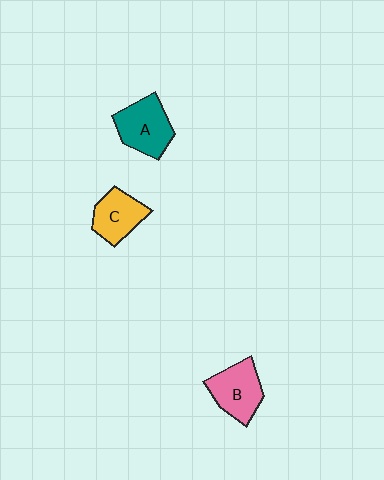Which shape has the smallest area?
Shape C (yellow).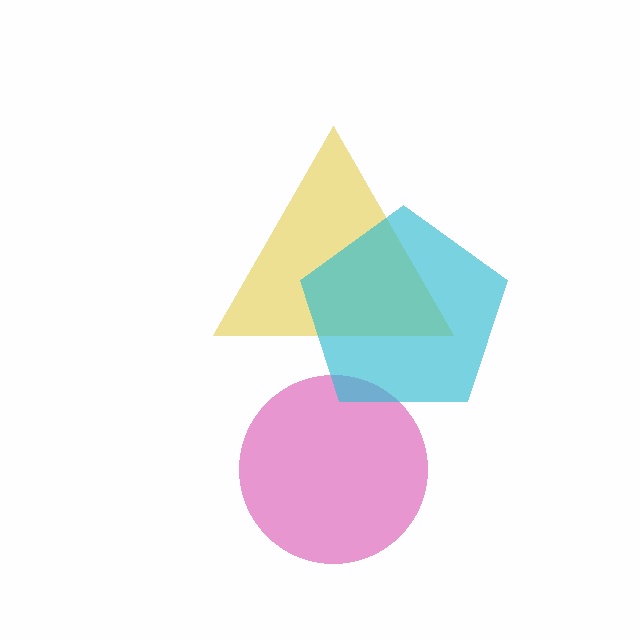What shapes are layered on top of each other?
The layered shapes are: a pink circle, a yellow triangle, a cyan pentagon.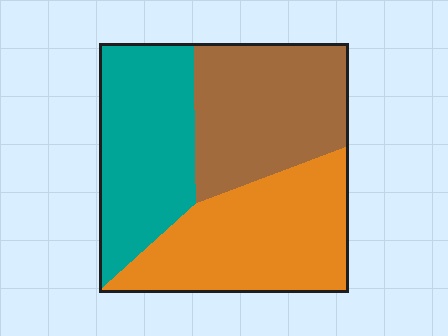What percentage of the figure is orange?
Orange takes up about three eighths (3/8) of the figure.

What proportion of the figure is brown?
Brown covers around 35% of the figure.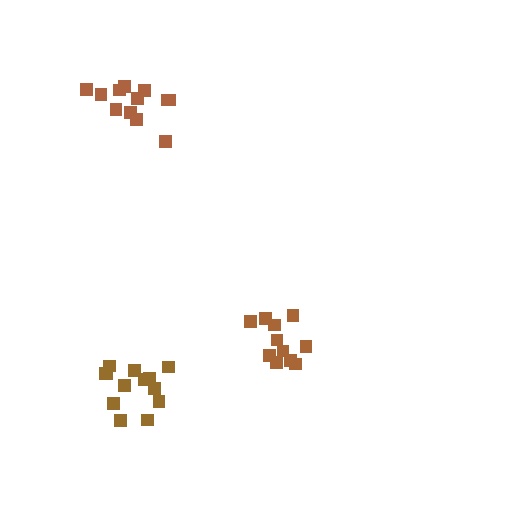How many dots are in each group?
Group 1: 13 dots, Group 2: 12 dots, Group 3: 11 dots (36 total).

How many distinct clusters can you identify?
There are 3 distinct clusters.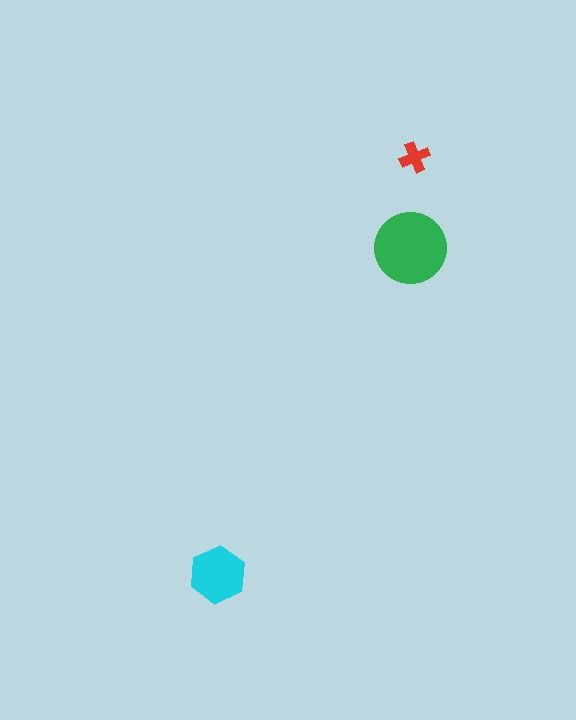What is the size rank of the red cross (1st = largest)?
3rd.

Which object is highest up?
The red cross is topmost.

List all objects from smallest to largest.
The red cross, the cyan hexagon, the green circle.